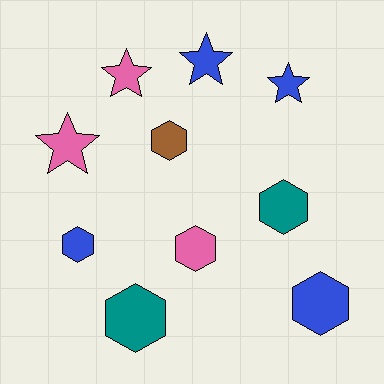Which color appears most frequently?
Blue, with 4 objects.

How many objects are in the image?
There are 10 objects.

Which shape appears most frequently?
Hexagon, with 6 objects.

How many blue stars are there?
There are 2 blue stars.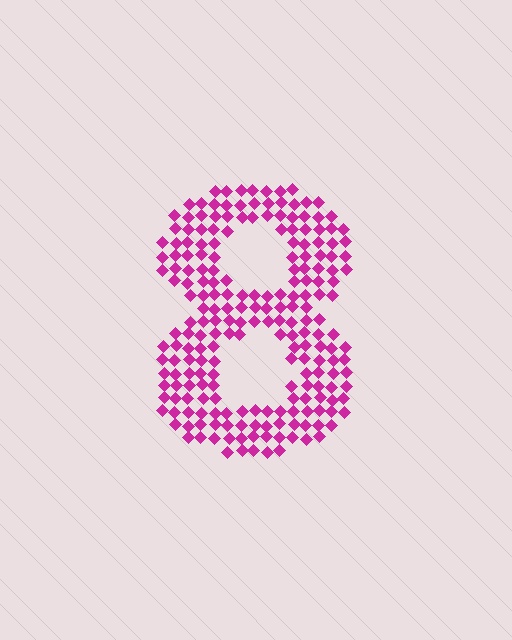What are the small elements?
The small elements are diamonds.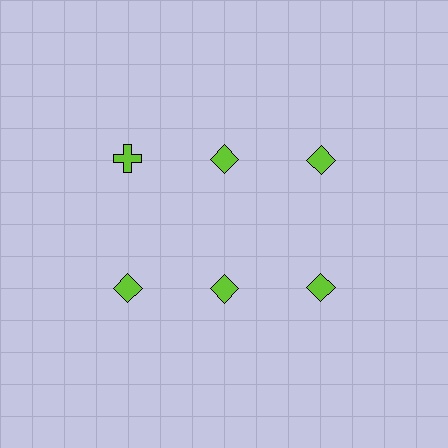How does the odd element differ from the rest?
It has a different shape: cross instead of diamond.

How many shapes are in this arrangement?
There are 6 shapes arranged in a grid pattern.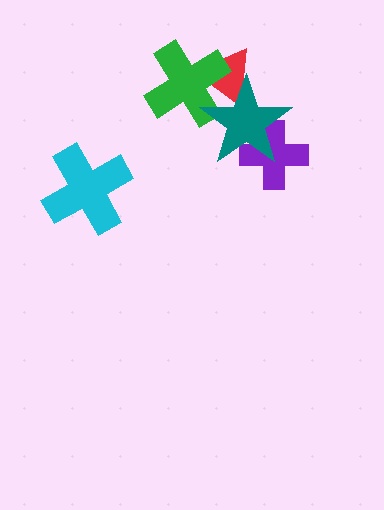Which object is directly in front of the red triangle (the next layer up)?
The green cross is directly in front of the red triangle.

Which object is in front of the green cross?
The teal star is in front of the green cross.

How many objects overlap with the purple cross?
1 object overlaps with the purple cross.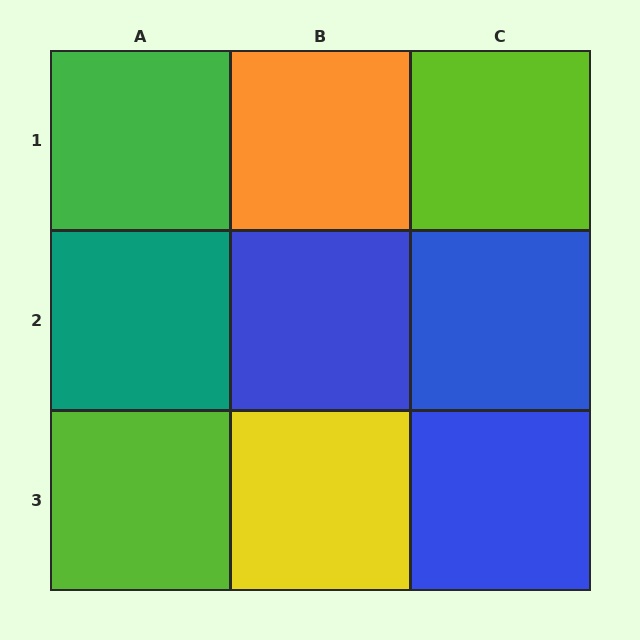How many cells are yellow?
1 cell is yellow.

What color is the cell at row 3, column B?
Yellow.